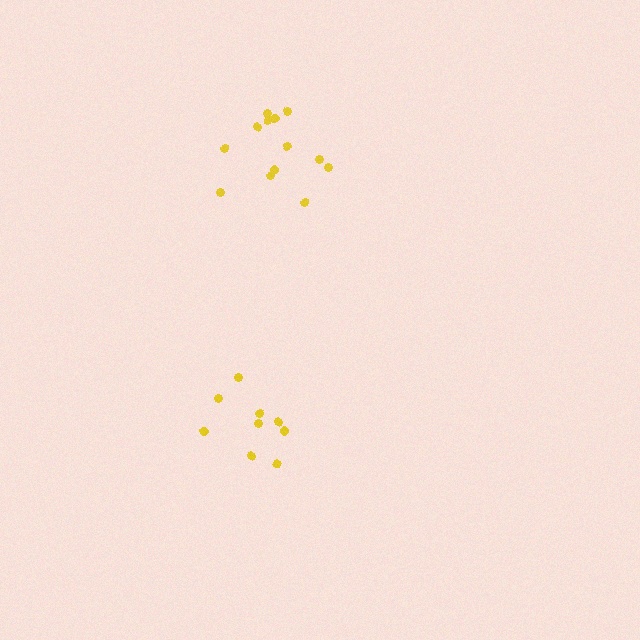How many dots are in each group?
Group 1: 9 dots, Group 2: 13 dots (22 total).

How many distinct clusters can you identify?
There are 2 distinct clusters.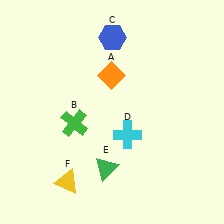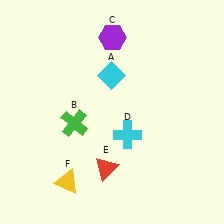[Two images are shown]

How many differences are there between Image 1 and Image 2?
There are 3 differences between the two images.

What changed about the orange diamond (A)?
In Image 1, A is orange. In Image 2, it changed to cyan.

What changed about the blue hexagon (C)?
In Image 1, C is blue. In Image 2, it changed to purple.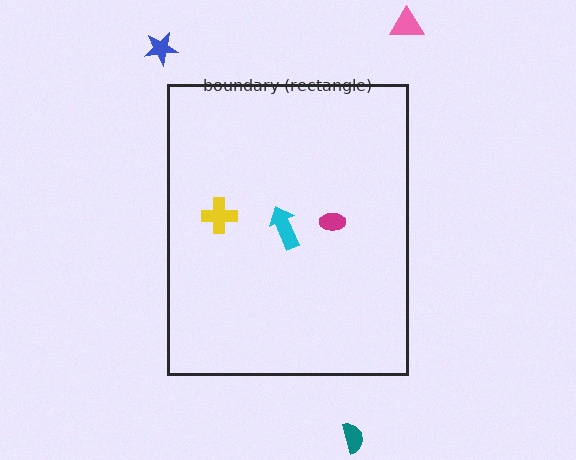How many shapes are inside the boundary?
3 inside, 3 outside.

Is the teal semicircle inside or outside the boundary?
Outside.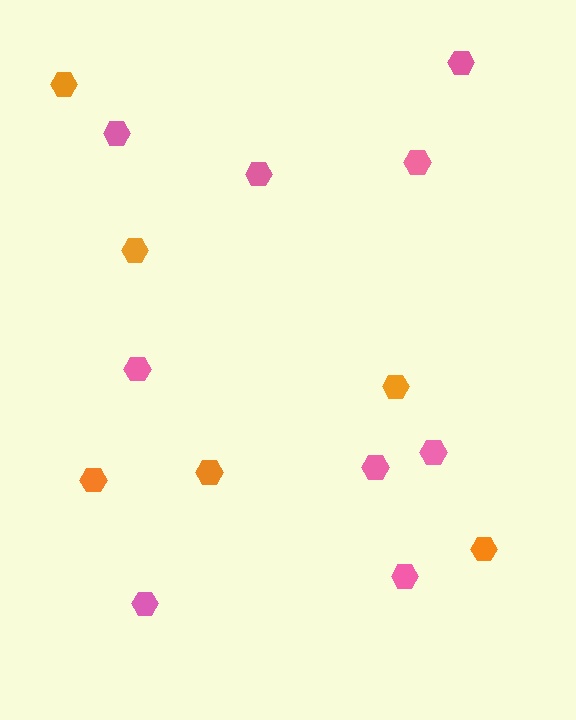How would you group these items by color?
There are 2 groups: one group of orange hexagons (6) and one group of pink hexagons (9).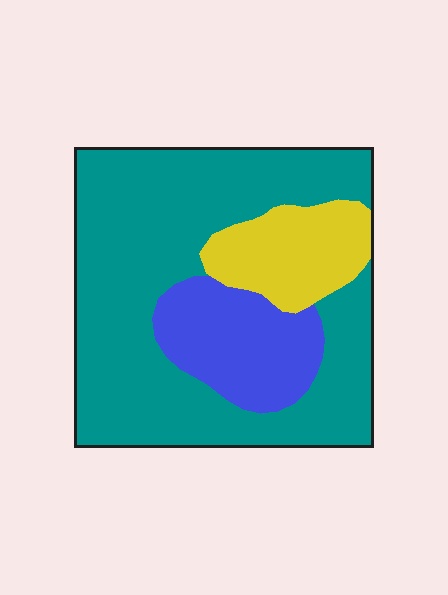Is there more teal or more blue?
Teal.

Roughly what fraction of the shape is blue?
Blue covers 18% of the shape.